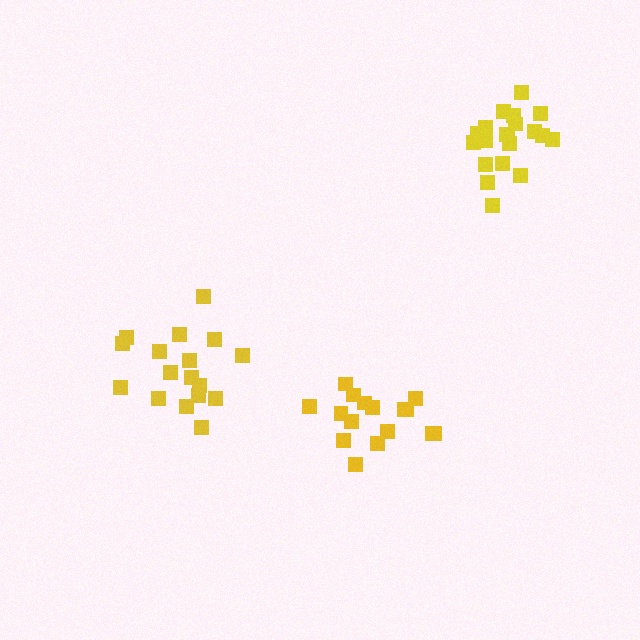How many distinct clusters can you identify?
There are 3 distinct clusters.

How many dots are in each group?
Group 1: 20 dots, Group 2: 17 dots, Group 3: 16 dots (53 total).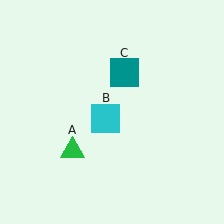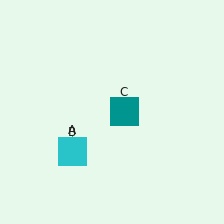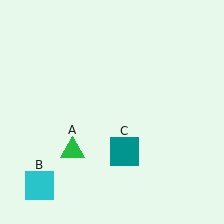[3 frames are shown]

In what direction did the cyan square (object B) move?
The cyan square (object B) moved down and to the left.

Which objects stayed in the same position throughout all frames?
Green triangle (object A) remained stationary.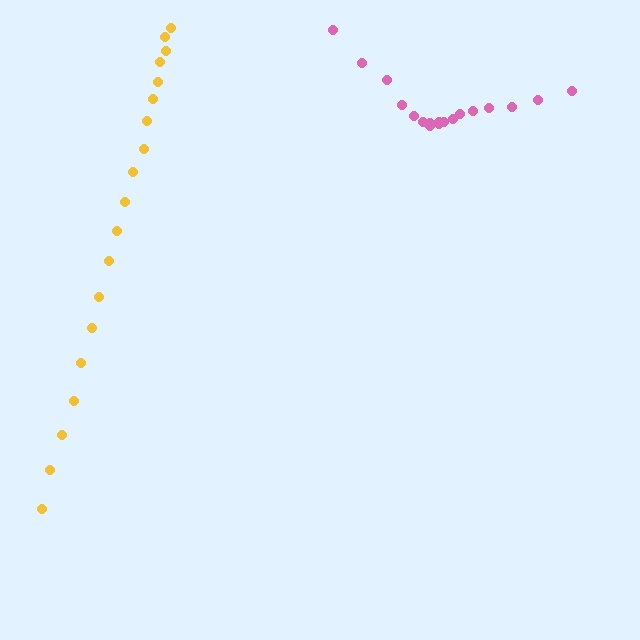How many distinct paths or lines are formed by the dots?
There are 2 distinct paths.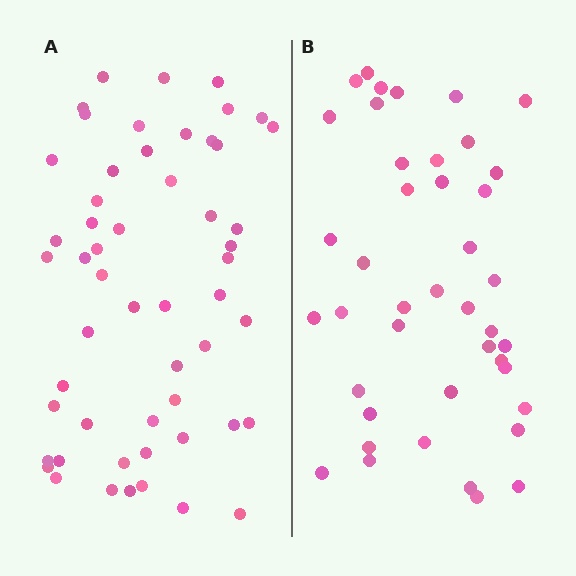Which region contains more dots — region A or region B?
Region A (the left region) has more dots.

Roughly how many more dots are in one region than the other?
Region A has roughly 12 or so more dots than region B.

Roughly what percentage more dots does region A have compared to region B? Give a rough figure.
About 30% more.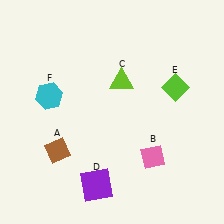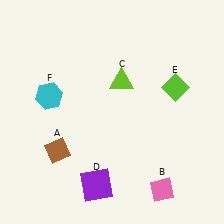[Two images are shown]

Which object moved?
The pink diamond (B) moved down.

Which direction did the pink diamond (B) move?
The pink diamond (B) moved down.